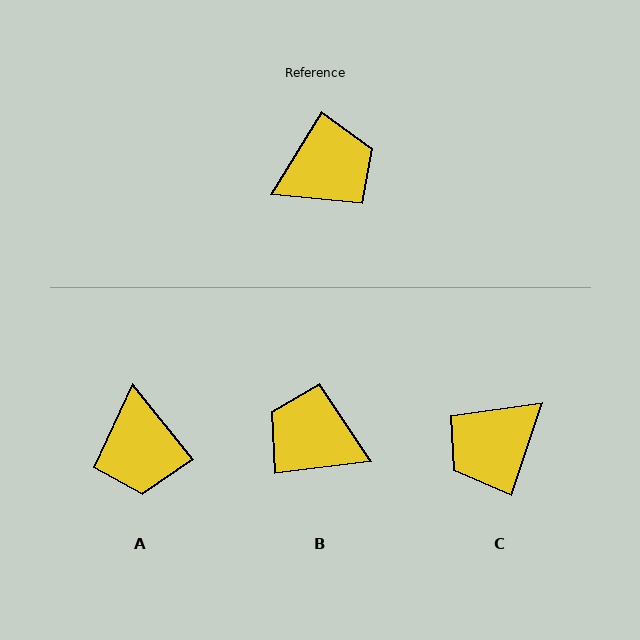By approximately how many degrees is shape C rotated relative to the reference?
Approximately 167 degrees clockwise.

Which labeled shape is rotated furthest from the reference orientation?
C, about 167 degrees away.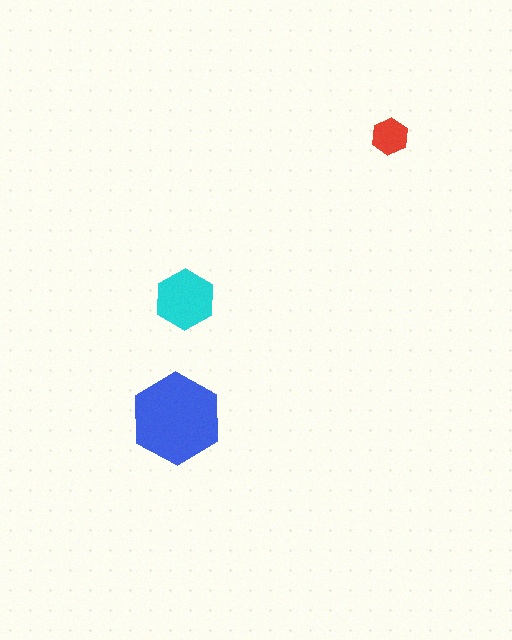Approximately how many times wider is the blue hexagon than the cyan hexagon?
About 1.5 times wider.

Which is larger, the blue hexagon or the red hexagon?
The blue one.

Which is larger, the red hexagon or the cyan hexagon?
The cyan one.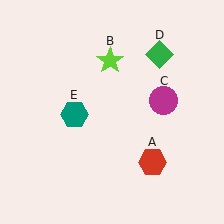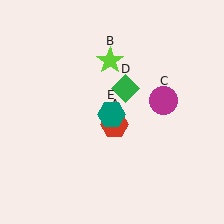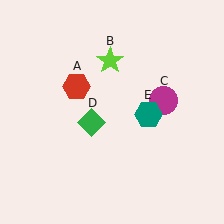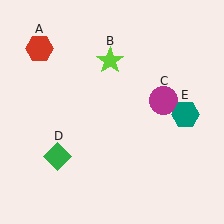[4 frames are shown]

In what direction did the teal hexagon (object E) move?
The teal hexagon (object E) moved right.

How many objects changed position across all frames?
3 objects changed position: red hexagon (object A), green diamond (object D), teal hexagon (object E).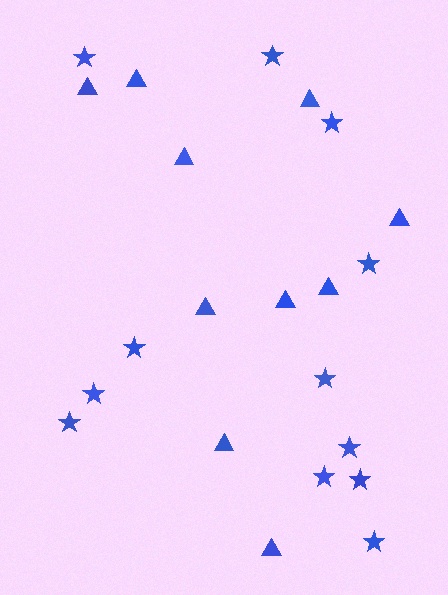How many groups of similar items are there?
There are 2 groups: one group of triangles (10) and one group of stars (12).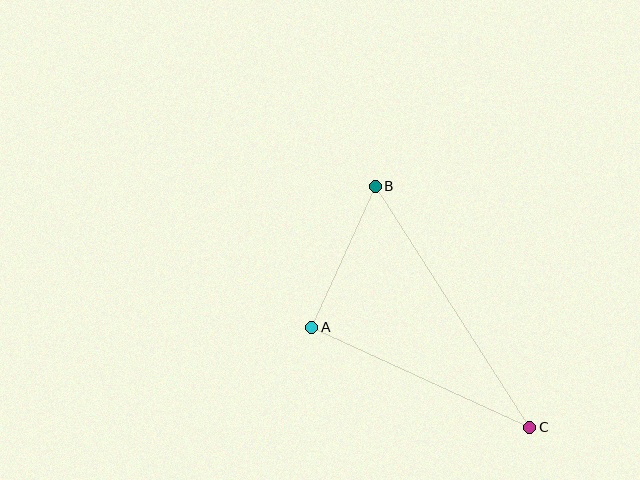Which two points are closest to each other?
Points A and B are closest to each other.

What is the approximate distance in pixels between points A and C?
The distance between A and C is approximately 240 pixels.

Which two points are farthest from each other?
Points B and C are farthest from each other.